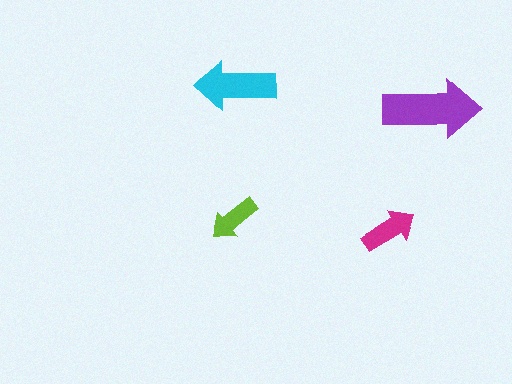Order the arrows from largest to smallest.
the purple one, the cyan one, the magenta one, the lime one.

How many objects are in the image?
There are 4 objects in the image.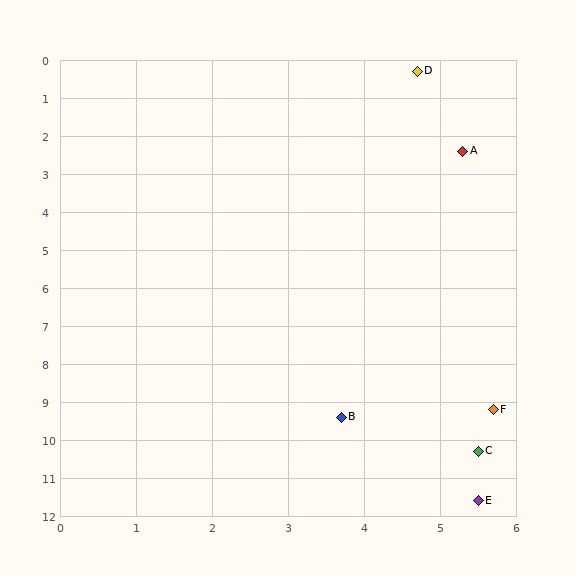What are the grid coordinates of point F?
Point F is at approximately (5.7, 9.2).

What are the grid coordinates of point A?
Point A is at approximately (5.3, 2.4).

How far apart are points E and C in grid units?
Points E and C are about 1.3 grid units apart.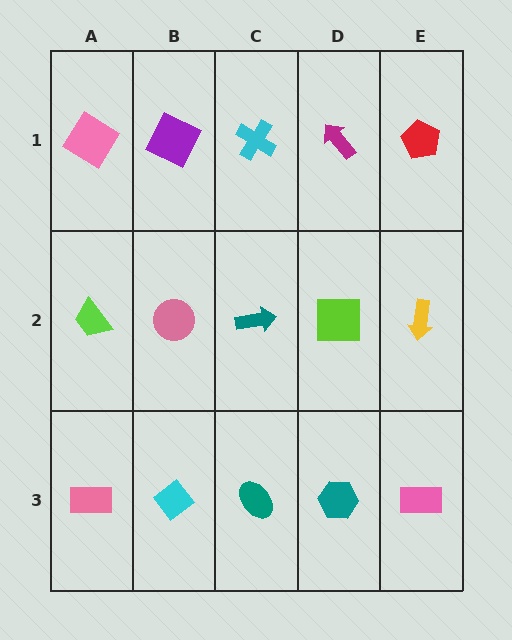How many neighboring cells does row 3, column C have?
3.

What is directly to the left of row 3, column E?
A teal hexagon.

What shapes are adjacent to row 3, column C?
A teal arrow (row 2, column C), a cyan diamond (row 3, column B), a teal hexagon (row 3, column D).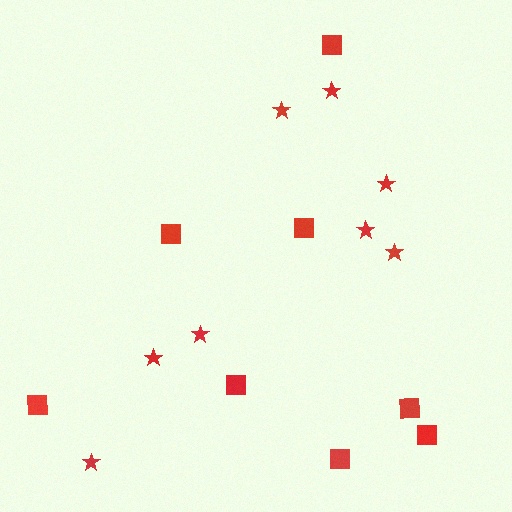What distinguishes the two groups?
There are 2 groups: one group of squares (8) and one group of stars (8).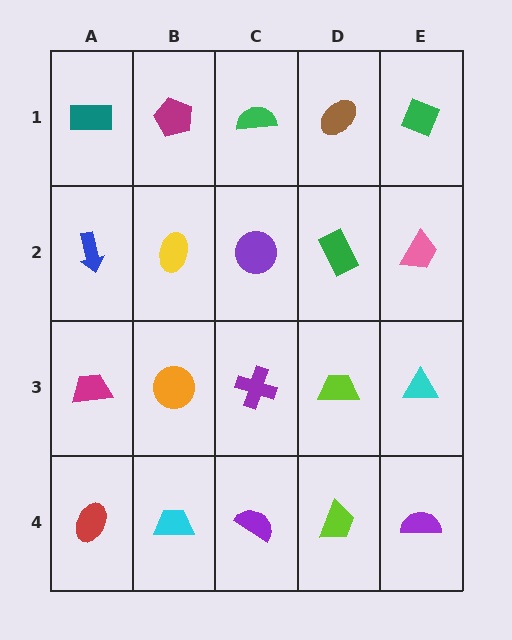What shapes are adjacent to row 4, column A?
A magenta trapezoid (row 3, column A), a cyan trapezoid (row 4, column B).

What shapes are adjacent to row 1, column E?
A pink trapezoid (row 2, column E), a brown ellipse (row 1, column D).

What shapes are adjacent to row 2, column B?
A magenta pentagon (row 1, column B), an orange circle (row 3, column B), a blue arrow (row 2, column A), a purple circle (row 2, column C).